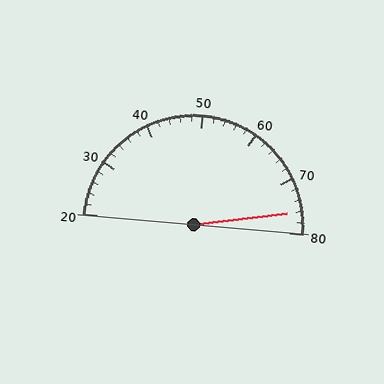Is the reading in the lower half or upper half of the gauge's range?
The reading is in the upper half of the range (20 to 80).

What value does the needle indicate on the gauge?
The needle indicates approximately 76.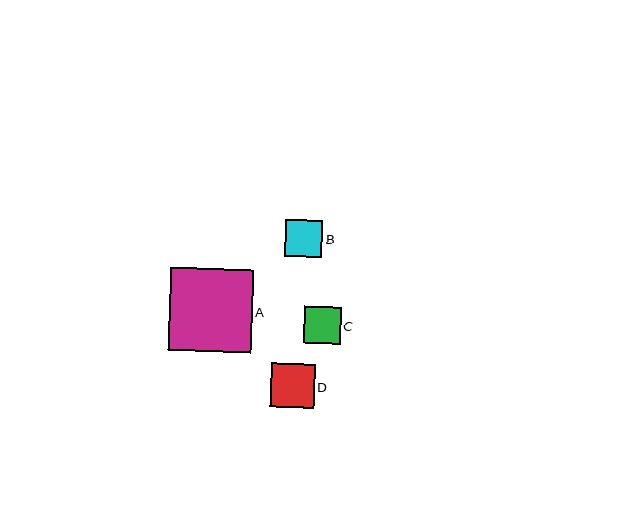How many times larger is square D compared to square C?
Square D is approximately 1.2 times the size of square C.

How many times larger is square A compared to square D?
Square A is approximately 1.9 times the size of square D.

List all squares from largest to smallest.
From largest to smallest: A, D, B, C.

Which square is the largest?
Square A is the largest with a size of approximately 83 pixels.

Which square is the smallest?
Square C is the smallest with a size of approximately 36 pixels.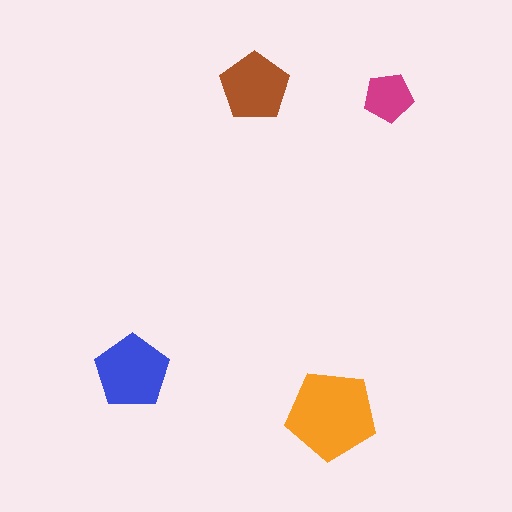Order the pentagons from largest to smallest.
the orange one, the blue one, the brown one, the magenta one.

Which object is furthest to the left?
The blue pentagon is leftmost.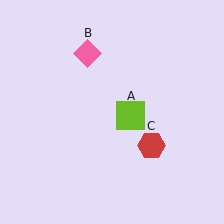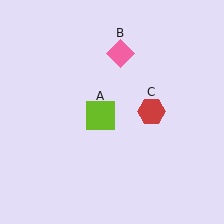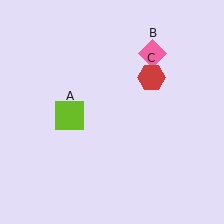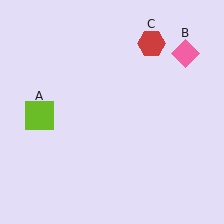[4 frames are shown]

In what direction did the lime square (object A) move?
The lime square (object A) moved left.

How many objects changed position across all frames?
3 objects changed position: lime square (object A), pink diamond (object B), red hexagon (object C).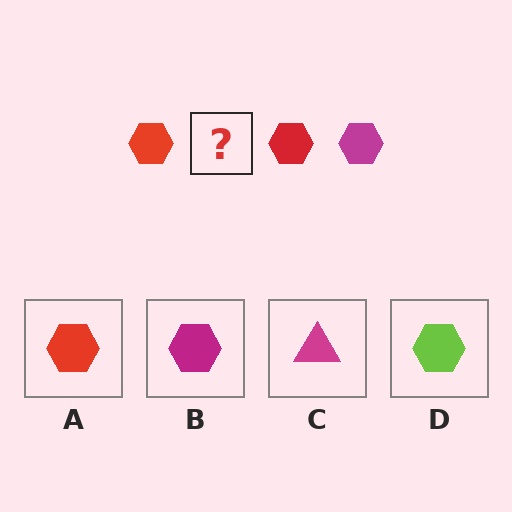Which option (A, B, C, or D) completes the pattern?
B.